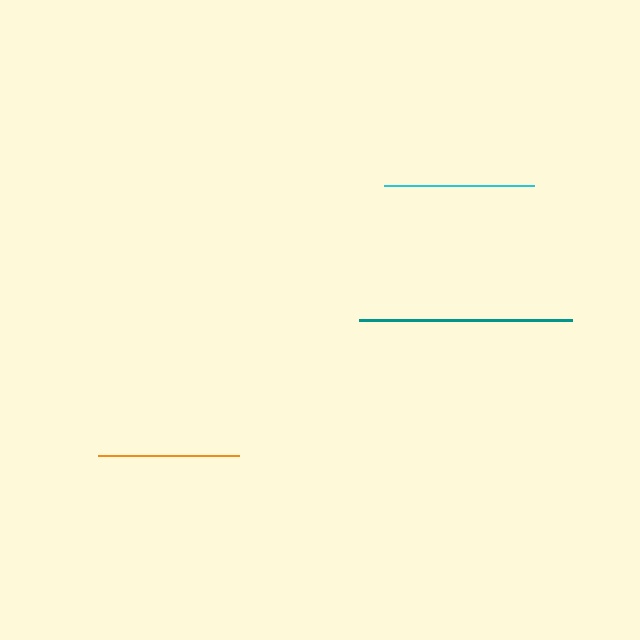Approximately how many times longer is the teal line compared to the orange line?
The teal line is approximately 1.5 times the length of the orange line.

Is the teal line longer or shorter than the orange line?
The teal line is longer than the orange line.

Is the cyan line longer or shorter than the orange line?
The cyan line is longer than the orange line.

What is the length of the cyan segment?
The cyan segment is approximately 150 pixels long.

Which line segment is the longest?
The teal line is the longest at approximately 213 pixels.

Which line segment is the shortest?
The orange line is the shortest at approximately 141 pixels.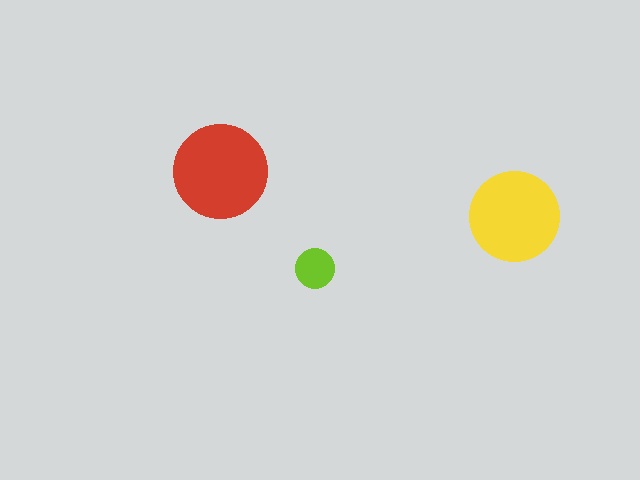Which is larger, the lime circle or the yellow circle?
The yellow one.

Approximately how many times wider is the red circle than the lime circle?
About 2.5 times wider.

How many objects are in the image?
There are 3 objects in the image.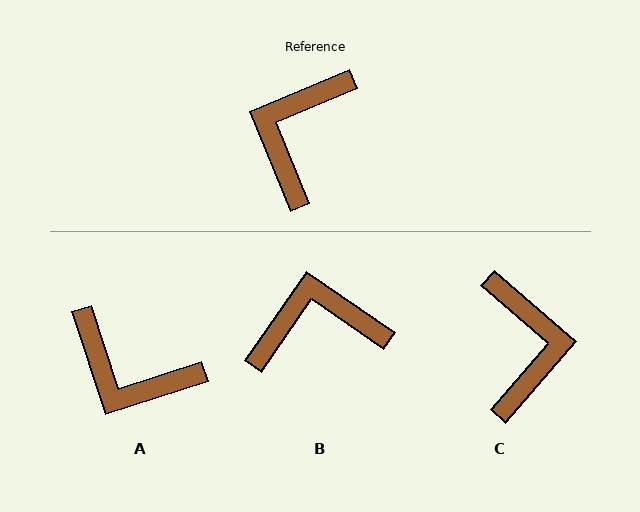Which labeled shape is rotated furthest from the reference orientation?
C, about 153 degrees away.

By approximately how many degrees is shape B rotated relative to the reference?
Approximately 57 degrees clockwise.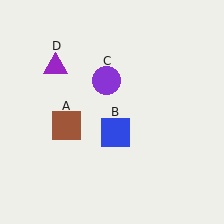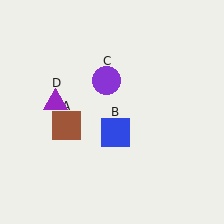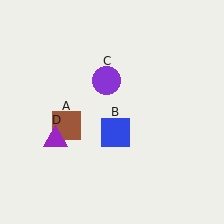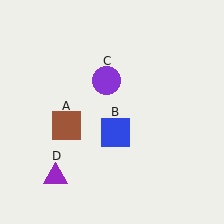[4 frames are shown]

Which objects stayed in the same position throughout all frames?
Brown square (object A) and blue square (object B) and purple circle (object C) remained stationary.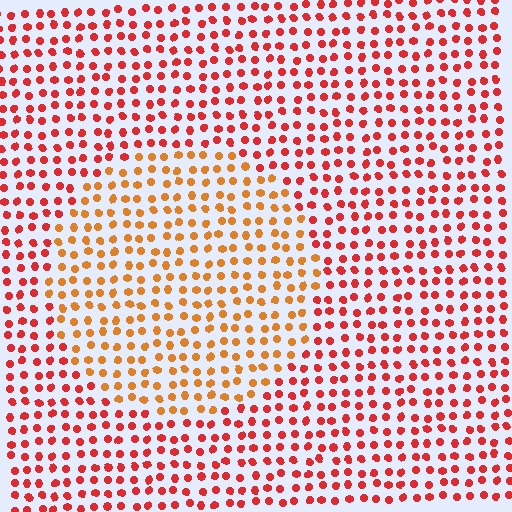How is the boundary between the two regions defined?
The boundary is defined purely by a slight shift in hue (about 31 degrees). Spacing, size, and orientation are identical on both sides.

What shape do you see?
I see a circle.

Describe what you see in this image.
The image is filled with small red elements in a uniform arrangement. A circle-shaped region is visible where the elements are tinted to a slightly different hue, forming a subtle color boundary.